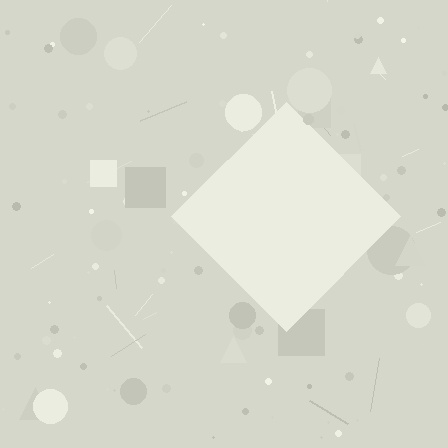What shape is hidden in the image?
A diamond is hidden in the image.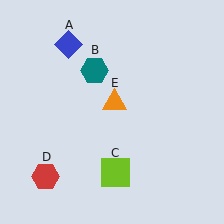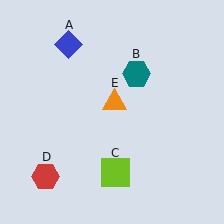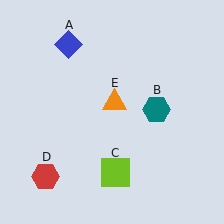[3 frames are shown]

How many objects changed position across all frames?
1 object changed position: teal hexagon (object B).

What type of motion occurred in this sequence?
The teal hexagon (object B) rotated clockwise around the center of the scene.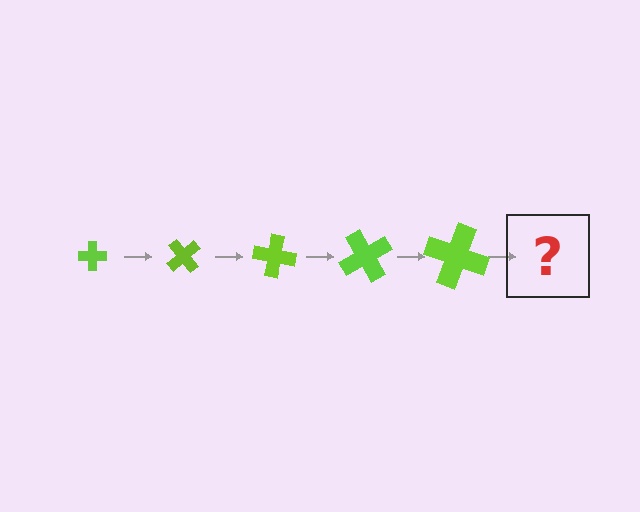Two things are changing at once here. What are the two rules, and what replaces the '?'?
The two rules are that the cross grows larger each step and it rotates 50 degrees each step. The '?' should be a cross, larger than the previous one and rotated 250 degrees from the start.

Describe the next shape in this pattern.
It should be a cross, larger than the previous one and rotated 250 degrees from the start.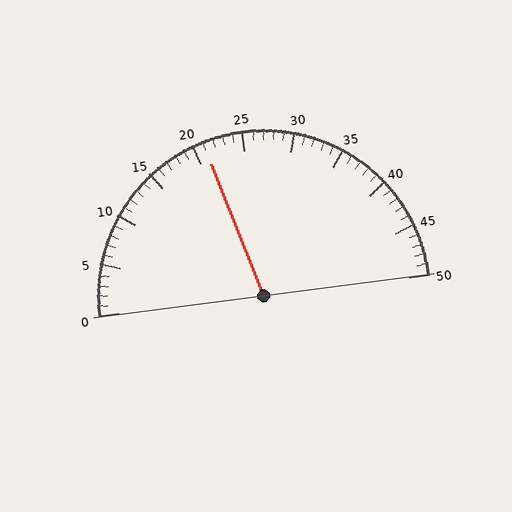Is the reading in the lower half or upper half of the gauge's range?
The reading is in the lower half of the range (0 to 50).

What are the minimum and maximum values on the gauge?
The gauge ranges from 0 to 50.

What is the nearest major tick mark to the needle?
The nearest major tick mark is 20.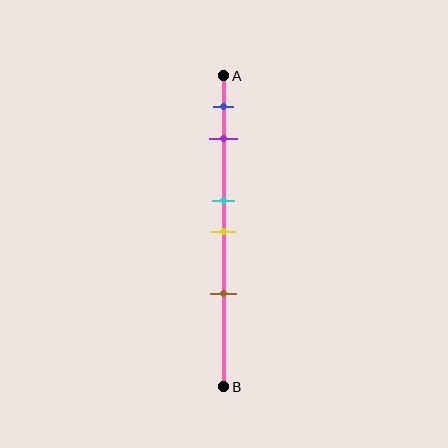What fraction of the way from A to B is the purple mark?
The purple mark is approximately 20% (0.2) of the way from A to B.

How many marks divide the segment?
There are 5 marks dividing the segment.